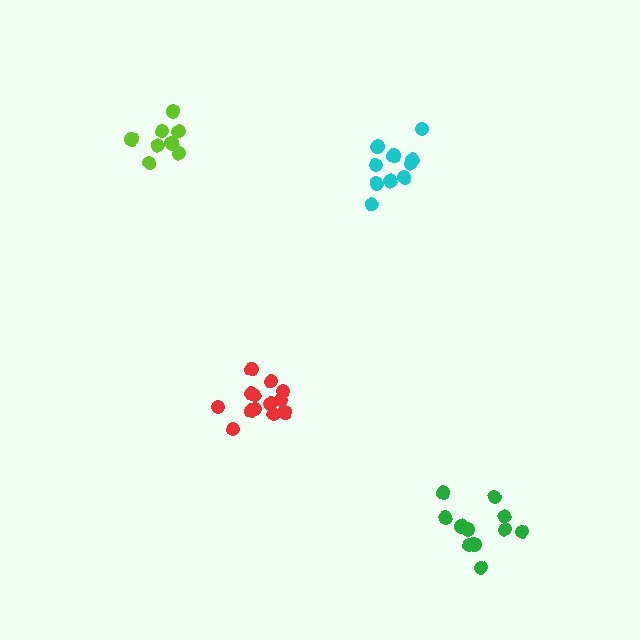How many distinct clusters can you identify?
There are 4 distinct clusters.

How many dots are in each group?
Group 1: 11 dots, Group 2: 8 dots, Group 3: 13 dots, Group 4: 11 dots (43 total).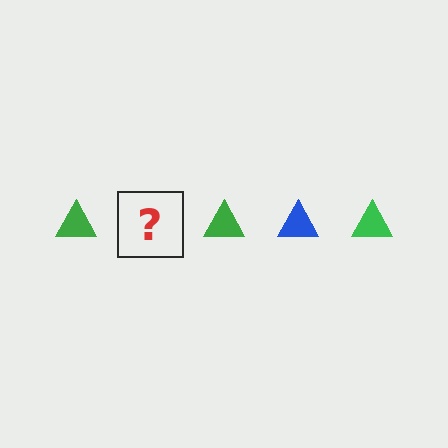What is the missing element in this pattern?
The missing element is a blue triangle.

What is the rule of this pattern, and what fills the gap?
The rule is that the pattern cycles through green, blue triangles. The gap should be filled with a blue triangle.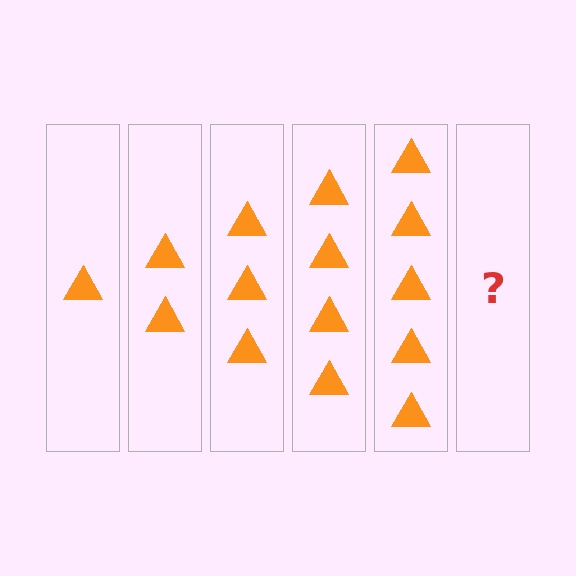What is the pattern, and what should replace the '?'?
The pattern is that each step adds one more triangle. The '?' should be 6 triangles.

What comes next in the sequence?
The next element should be 6 triangles.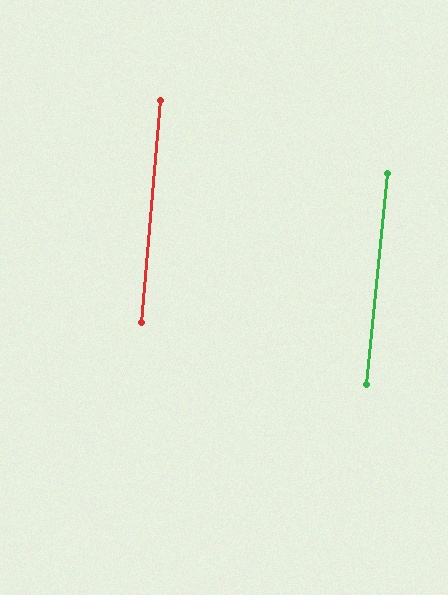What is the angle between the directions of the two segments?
Approximately 1 degree.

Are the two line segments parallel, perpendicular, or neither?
Parallel — their directions differ by only 1.0°.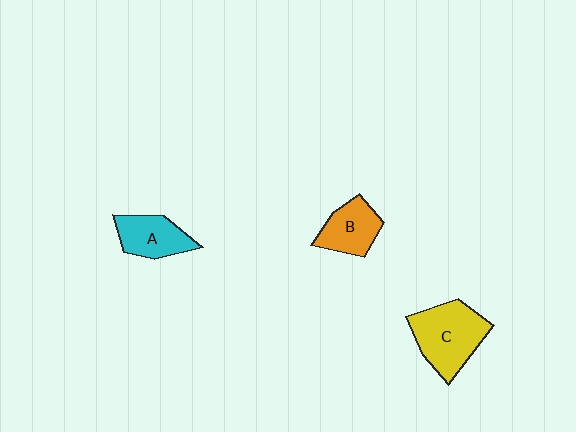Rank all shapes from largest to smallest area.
From largest to smallest: C (yellow), A (cyan), B (orange).